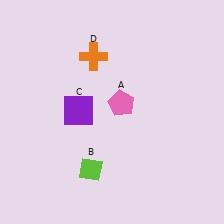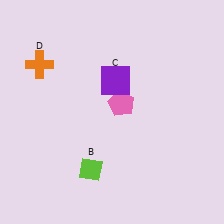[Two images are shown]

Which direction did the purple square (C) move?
The purple square (C) moved right.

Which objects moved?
The objects that moved are: the purple square (C), the orange cross (D).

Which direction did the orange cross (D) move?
The orange cross (D) moved left.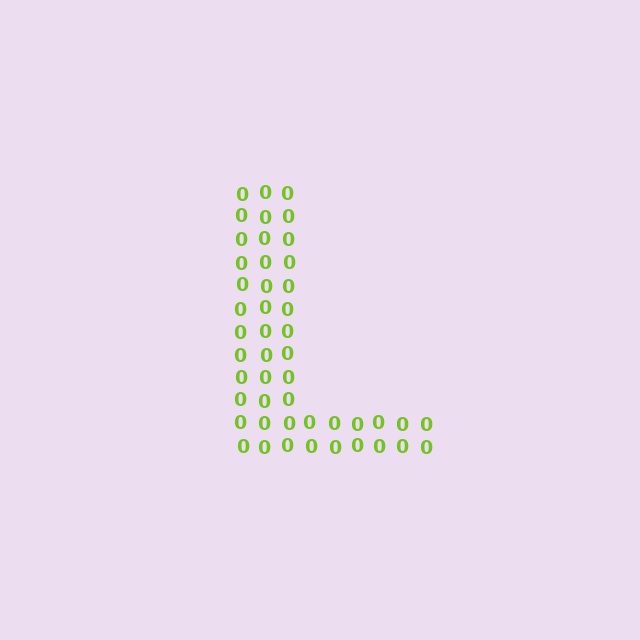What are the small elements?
The small elements are digit 0's.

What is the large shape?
The large shape is the letter L.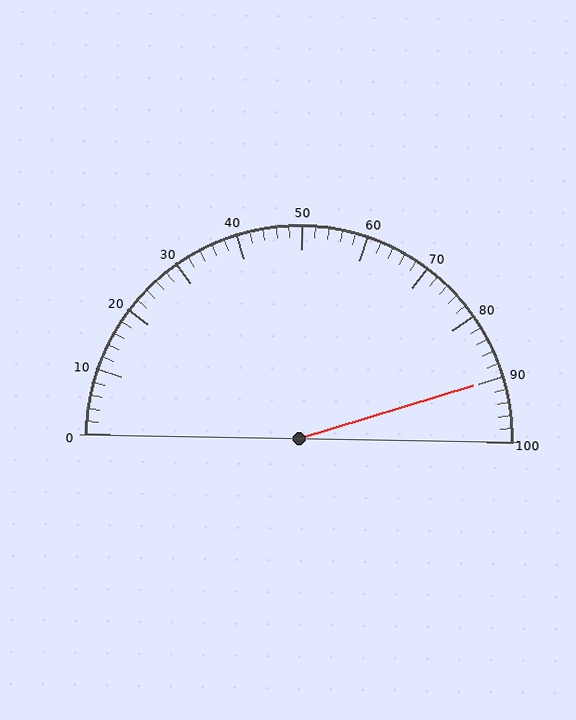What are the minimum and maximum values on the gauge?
The gauge ranges from 0 to 100.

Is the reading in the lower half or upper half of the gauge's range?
The reading is in the upper half of the range (0 to 100).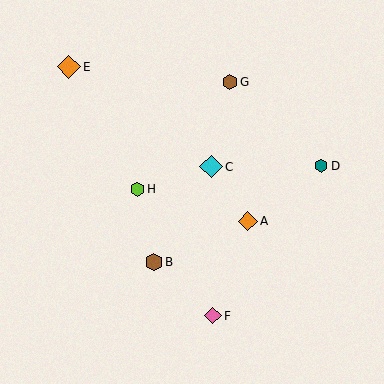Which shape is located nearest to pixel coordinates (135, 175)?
The lime hexagon (labeled H) at (137, 189) is nearest to that location.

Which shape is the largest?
The orange diamond (labeled E) is the largest.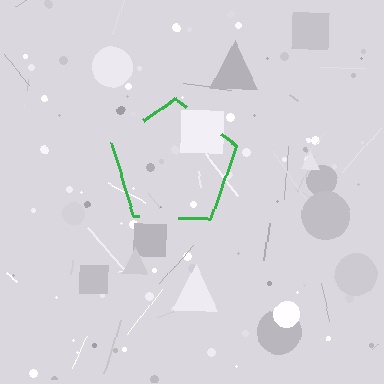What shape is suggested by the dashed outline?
The dashed outline suggests a pentagon.